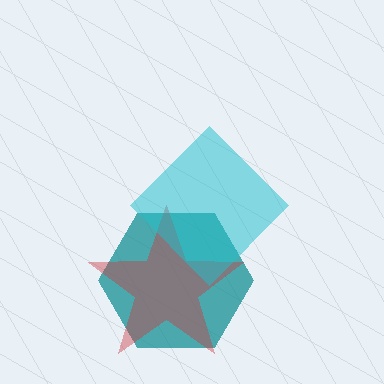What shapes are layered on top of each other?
The layered shapes are: a teal hexagon, a red star, a cyan diamond.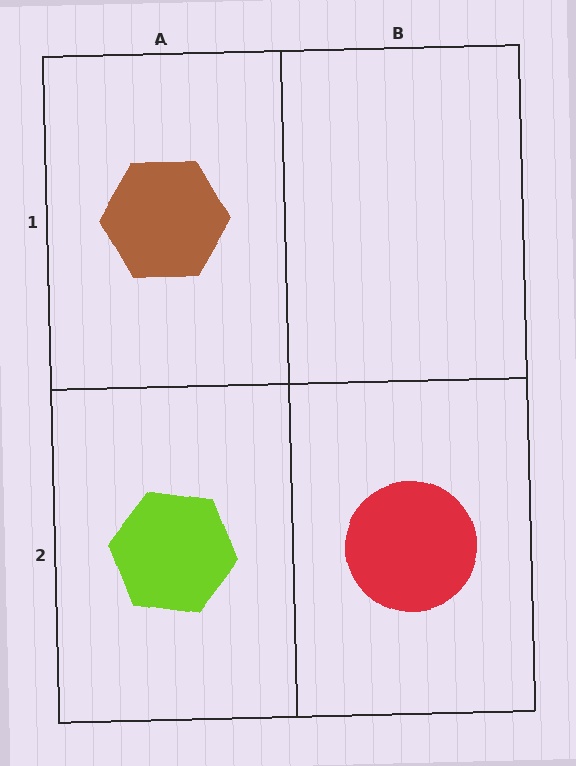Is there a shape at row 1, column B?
No, that cell is empty.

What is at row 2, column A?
A lime hexagon.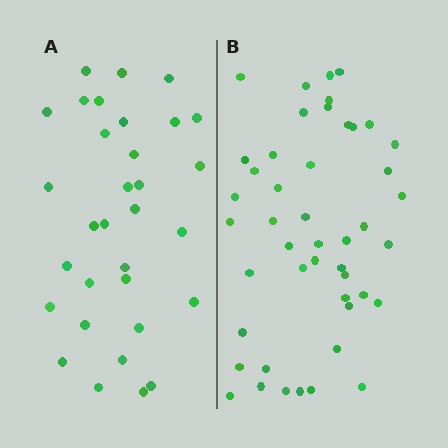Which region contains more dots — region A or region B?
Region B (the right region) has more dots.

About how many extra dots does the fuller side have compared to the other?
Region B has approximately 15 more dots than region A.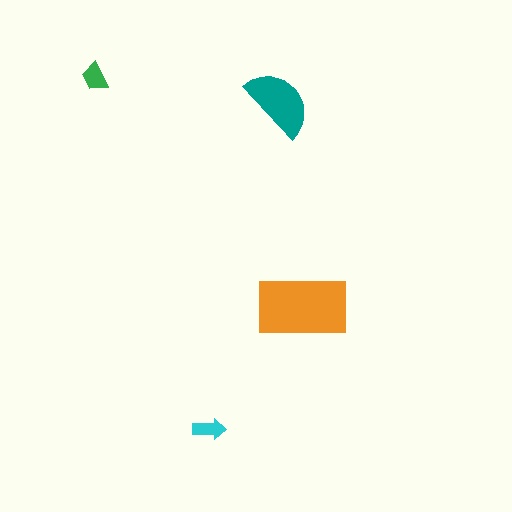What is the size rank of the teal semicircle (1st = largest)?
2nd.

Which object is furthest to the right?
The orange rectangle is rightmost.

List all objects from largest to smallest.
The orange rectangle, the teal semicircle, the green trapezoid, the cyan arrow.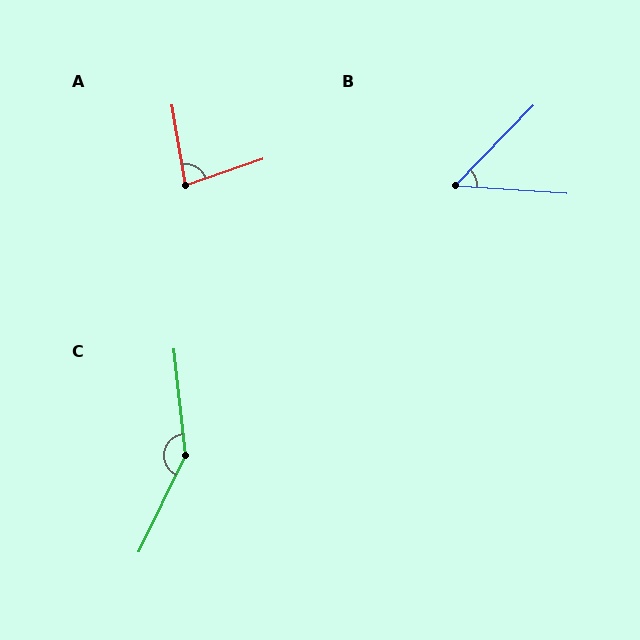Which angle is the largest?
C, at approximately 148 degrees.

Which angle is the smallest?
B, at approximately 50 degrees.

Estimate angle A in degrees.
Approximately 81 degrees.